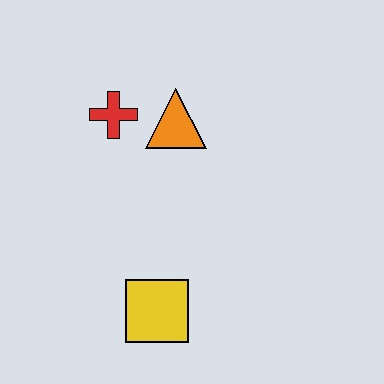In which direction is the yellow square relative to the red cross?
The yellow square is below the red cross.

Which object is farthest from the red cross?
The yellow square is farthest from the red cross.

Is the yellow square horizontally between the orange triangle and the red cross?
Yes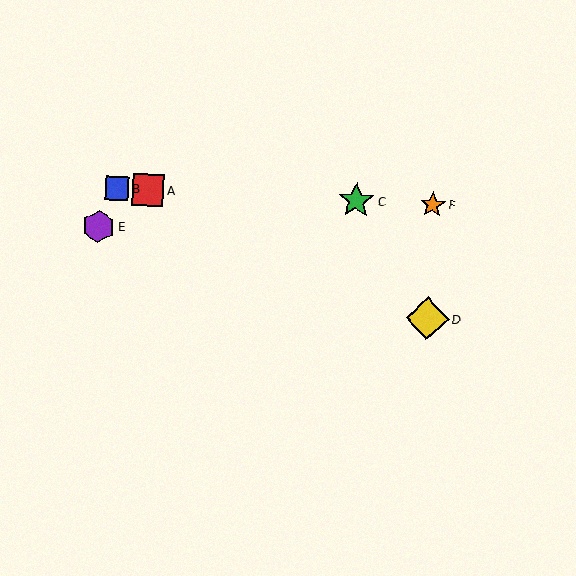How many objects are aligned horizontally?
4 objects (A, B, C, F) are aligned horizontally.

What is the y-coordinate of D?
Object D is at y≈319.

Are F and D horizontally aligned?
No, F is at y≈205 and D is at y≈319.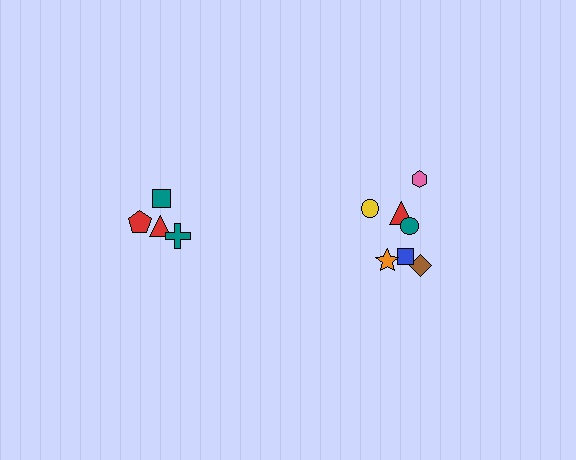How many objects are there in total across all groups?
There are 11 objects.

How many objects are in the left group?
There are 4 objects.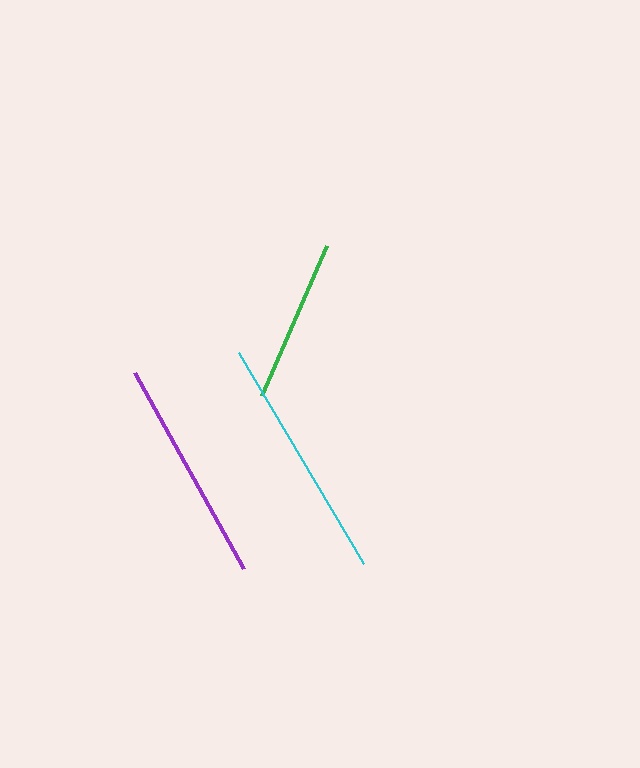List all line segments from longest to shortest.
From longest to shortest: cyan, purple, green.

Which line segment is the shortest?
The green line is the shortest at approximately 163 pixels.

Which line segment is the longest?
The cyan line is the longest at approximately 245 pixels.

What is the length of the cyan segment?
The cyan segment is approximately 245 pixels long.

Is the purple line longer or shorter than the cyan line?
The cyan line is longer than the purple line.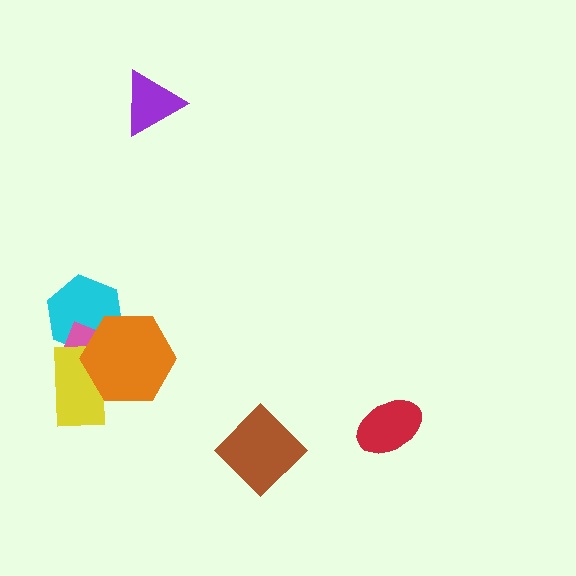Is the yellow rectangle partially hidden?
Yes, it is partially covered by another shape.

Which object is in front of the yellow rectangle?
The orange hexagon is in front of the yellow rectangle.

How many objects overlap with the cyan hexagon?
3 objects overlap with the cyan hexagon.